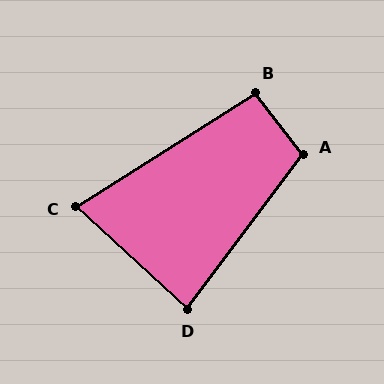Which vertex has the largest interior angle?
A, at approximately 105 degrees.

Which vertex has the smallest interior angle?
C, at approximately 75 degrees.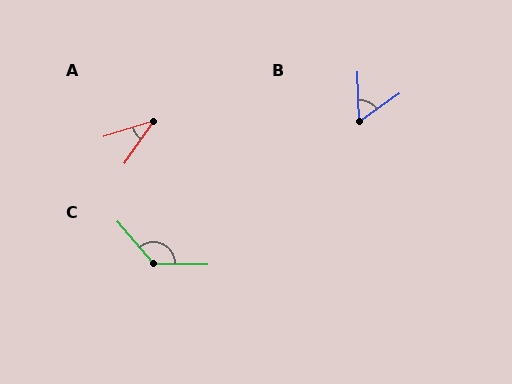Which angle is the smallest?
A, at approximately 39 degrees.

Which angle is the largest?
C, at approximately 131 degrees.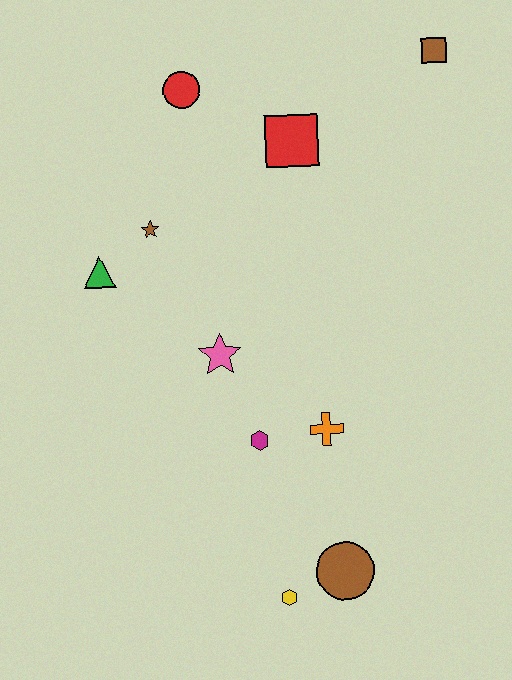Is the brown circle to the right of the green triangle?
Yes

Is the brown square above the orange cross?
Yes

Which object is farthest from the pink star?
The brown square is farthest from the pink star.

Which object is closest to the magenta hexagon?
The orange cross is closest to the magenta hexagon.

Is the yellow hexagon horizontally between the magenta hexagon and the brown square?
Yes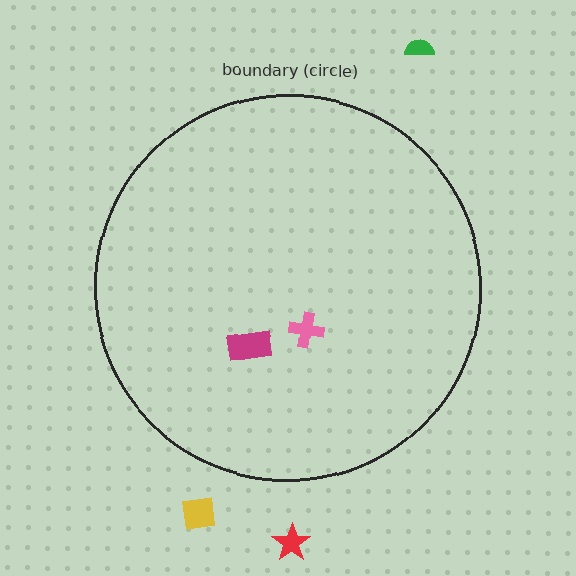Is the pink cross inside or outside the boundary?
Inside.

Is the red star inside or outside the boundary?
Outside.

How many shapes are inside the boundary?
2 inside, 3 outside.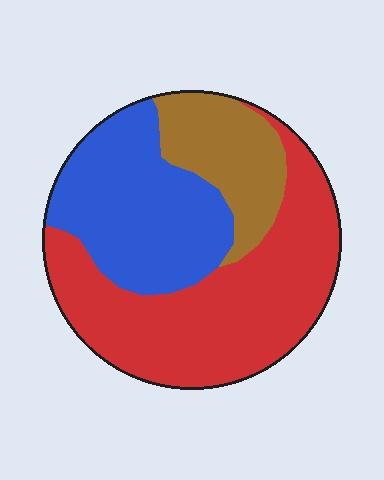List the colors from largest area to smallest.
From largest to smallest: red, blue, brown.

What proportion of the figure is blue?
Blue covers around 35% of the figure.